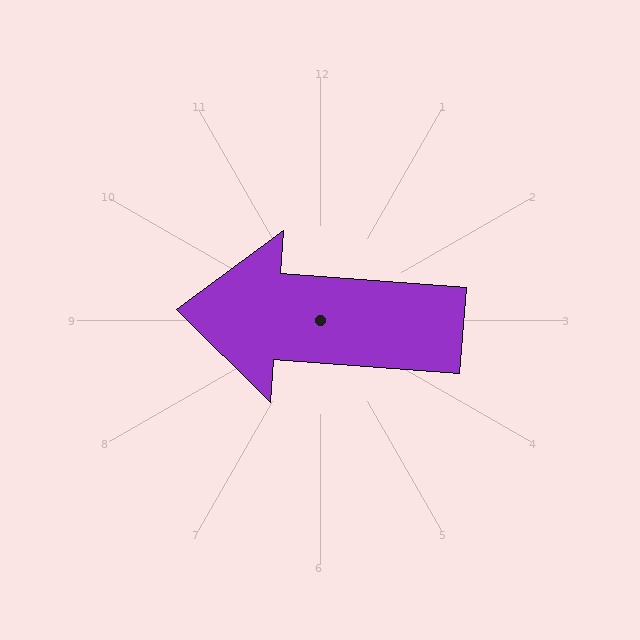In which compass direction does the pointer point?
West.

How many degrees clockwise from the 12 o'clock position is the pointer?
Approximately 274 degrees.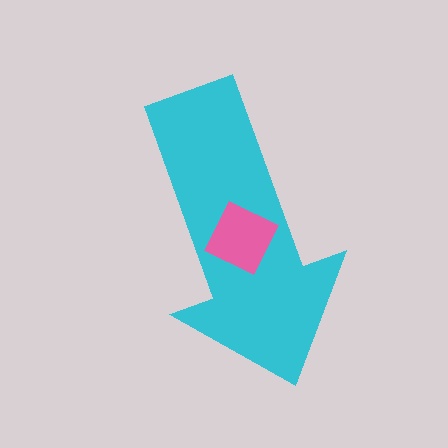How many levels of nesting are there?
2.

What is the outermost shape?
The cyan arrow.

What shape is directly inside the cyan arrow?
The pink square.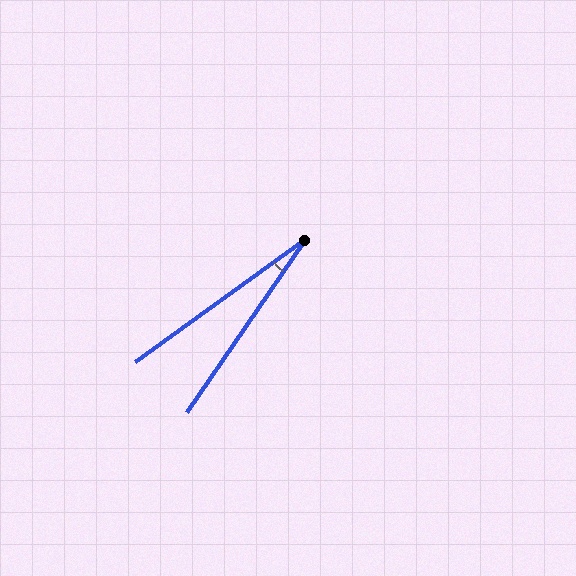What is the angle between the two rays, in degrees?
Approximately 20 degrees.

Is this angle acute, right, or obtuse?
It is acute.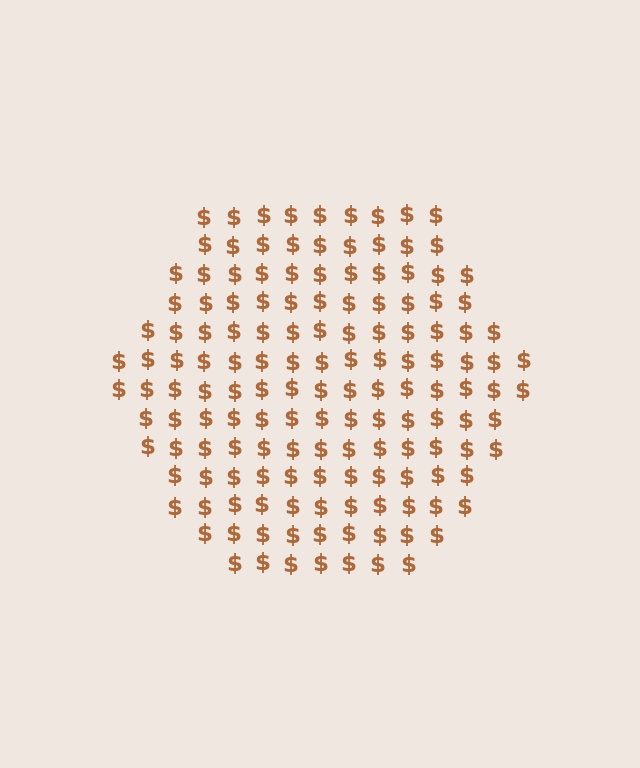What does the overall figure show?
The overall figure shows a hexagon.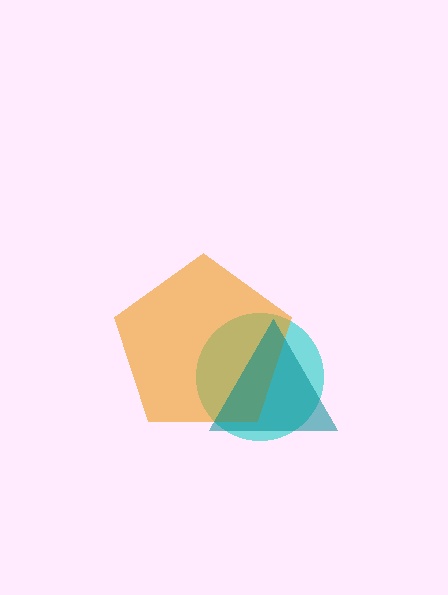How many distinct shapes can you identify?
There are 3 distinct shapes: a cyan circle, an orange pentagon, a teal triangle.